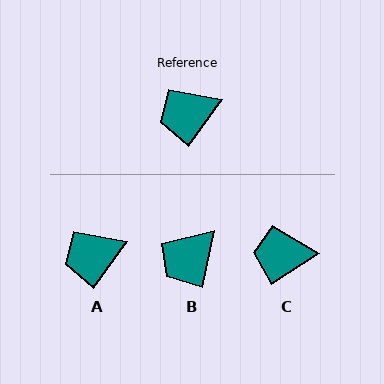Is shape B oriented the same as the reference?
No, it is off by about 24 degrees.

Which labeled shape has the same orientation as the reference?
A.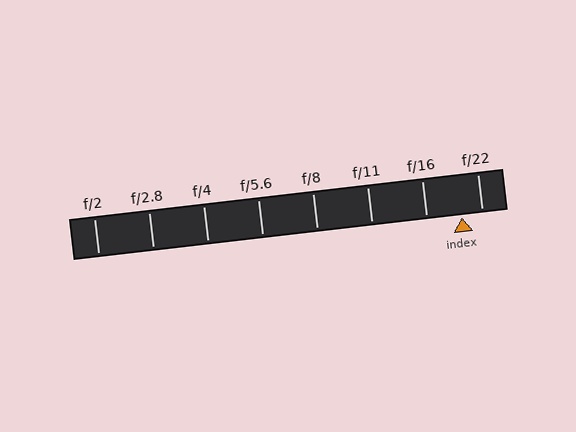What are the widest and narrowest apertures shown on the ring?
The widest aperture shown is f/2 and the narrowest is f/22.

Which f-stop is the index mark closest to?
The index mark is closest to f/22.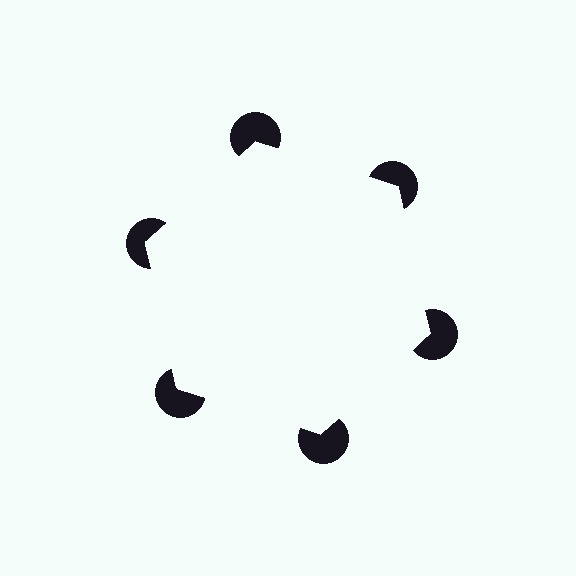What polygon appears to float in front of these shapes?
An illusory hexagon — its edges are inferred from the aligned wedge cuts in the pac-man discs, not physically drawn.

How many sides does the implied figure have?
6 sides.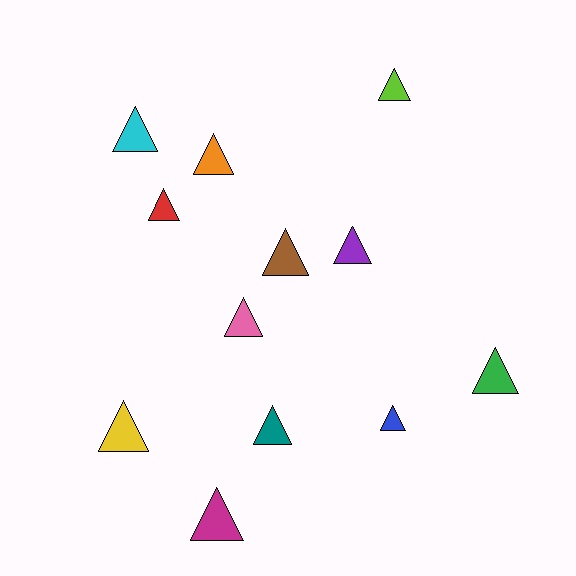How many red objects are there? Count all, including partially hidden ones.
There is 1 red object.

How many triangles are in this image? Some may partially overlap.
There are 12 triangles.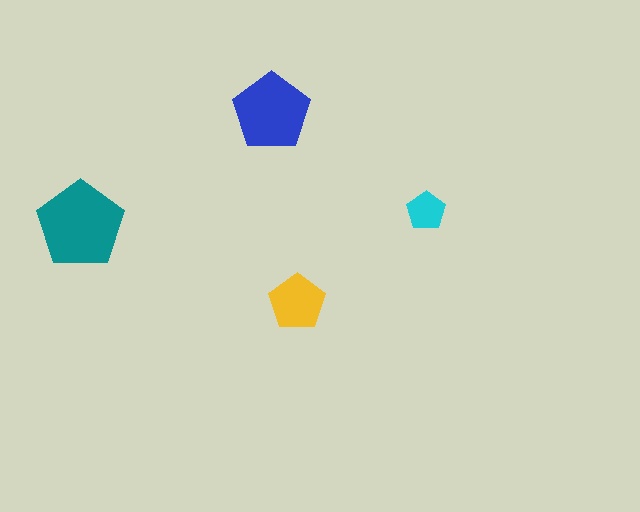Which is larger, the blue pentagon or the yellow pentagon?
The blue one.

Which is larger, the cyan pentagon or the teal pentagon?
The teal one.